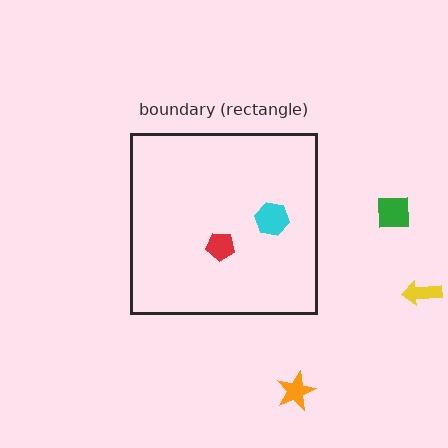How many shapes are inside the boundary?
2 inside, 3 outside.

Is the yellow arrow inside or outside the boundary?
Outside.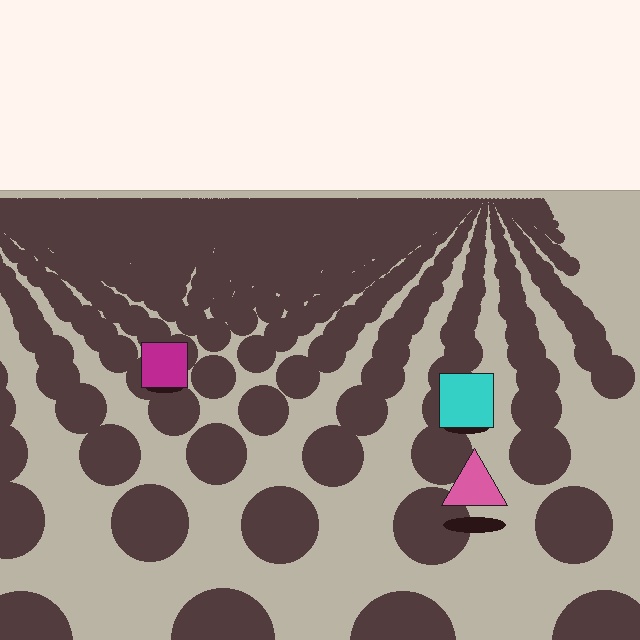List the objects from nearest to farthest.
From nearest to farthest: the pink triangle, the cyan square, the magenta square.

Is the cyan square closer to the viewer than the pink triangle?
No. The pink triangle is closer — you can tell from the texture gradient: the ground texture is coarser near it.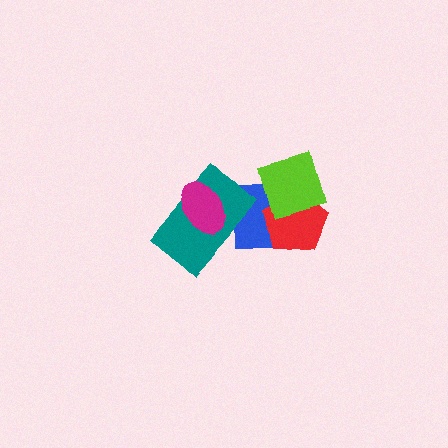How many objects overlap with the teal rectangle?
2 objects overlap with the teal rectangle.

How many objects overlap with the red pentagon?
2 objects overlap with the red pentagon.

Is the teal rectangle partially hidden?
Yes, it is partially covered by another shape.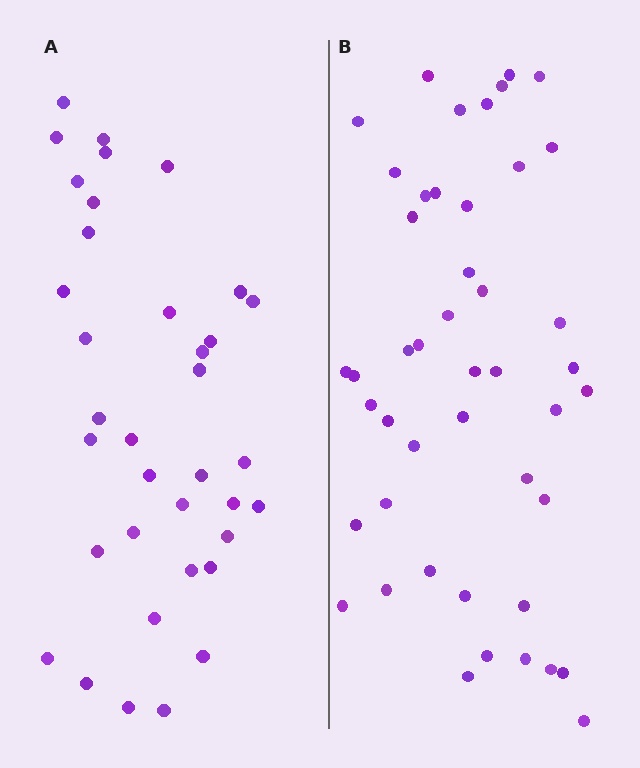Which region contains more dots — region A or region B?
Region B (the right region) has more dots.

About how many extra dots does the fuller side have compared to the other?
Region B has roughly 10 or so more dots than region A.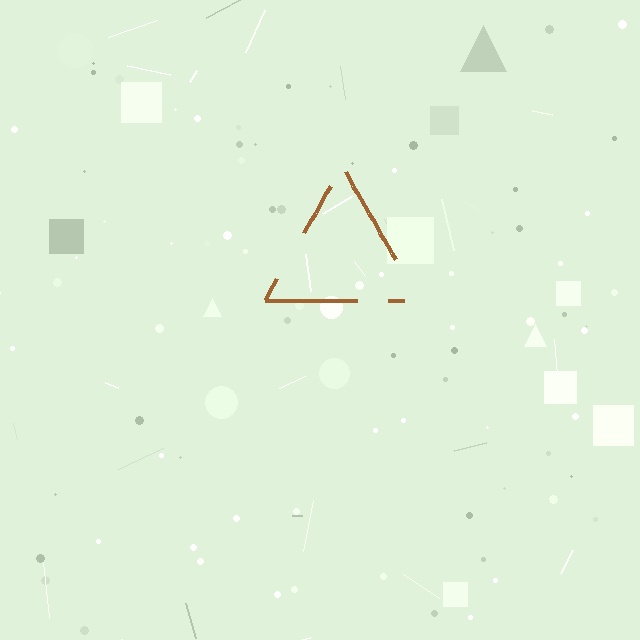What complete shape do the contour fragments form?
The contour fragments form a triangle.